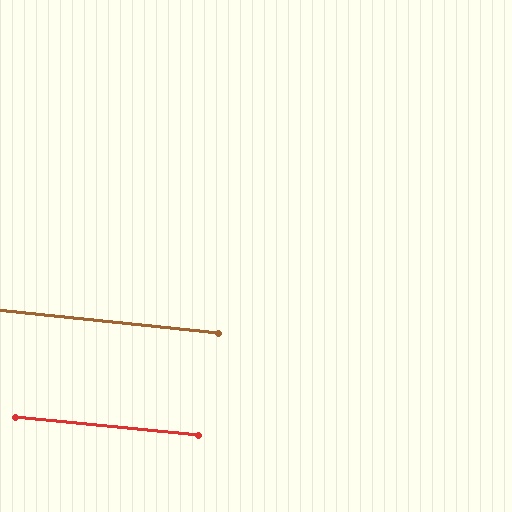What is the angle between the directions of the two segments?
Approximately 0 degrees.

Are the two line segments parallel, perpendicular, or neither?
Parallel — their directions differ by only 0.0°.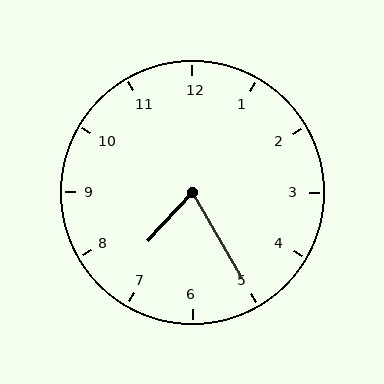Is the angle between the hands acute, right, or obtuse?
It is acute.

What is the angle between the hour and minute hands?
Approximately 72 degrees.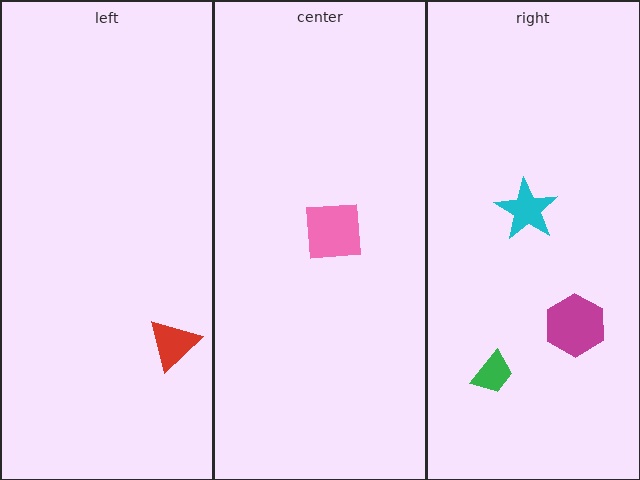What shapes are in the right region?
The magenta hexagon, the cyan star, the green trapezoid.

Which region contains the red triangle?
The left region.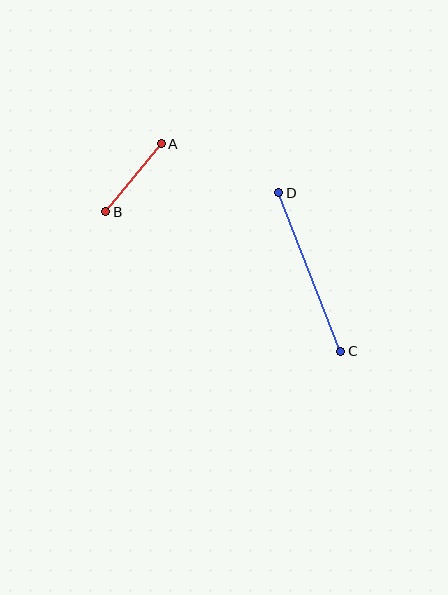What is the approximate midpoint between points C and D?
The midpoint is at approximately (310, 272) pixels.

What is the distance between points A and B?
The distance is approximately 88 pixels.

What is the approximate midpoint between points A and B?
The midpoint is at approximately (133, 178) pixels.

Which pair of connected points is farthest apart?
Points C and D are farthest apart.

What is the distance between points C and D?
The distance is approximately 170 pixels.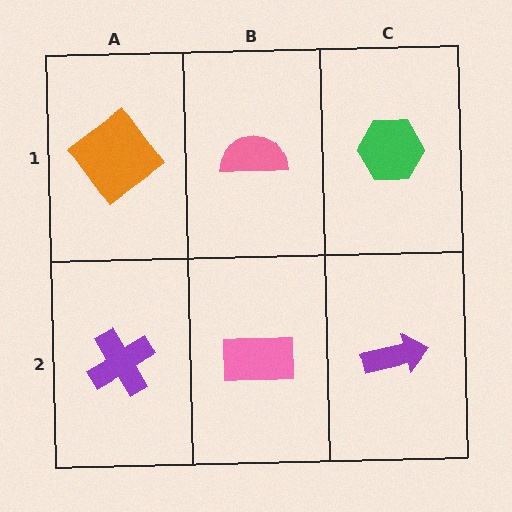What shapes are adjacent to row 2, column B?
A pink semicircle (row 1, column B), a purple cross (row 2, column A), a purple arrow (row 2, column C).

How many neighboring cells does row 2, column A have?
2.